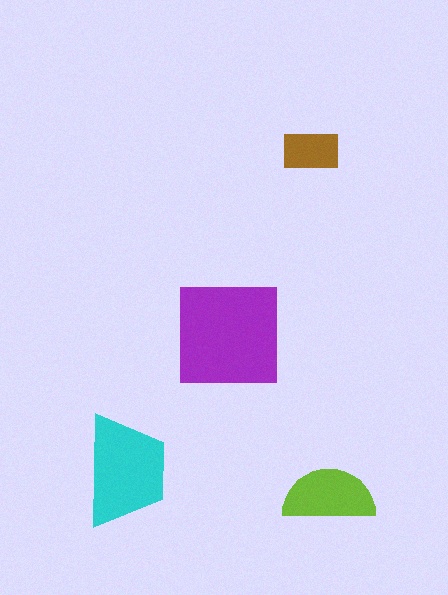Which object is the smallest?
The brown rectangle.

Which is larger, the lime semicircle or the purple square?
The purple square.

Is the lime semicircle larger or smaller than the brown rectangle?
Larger.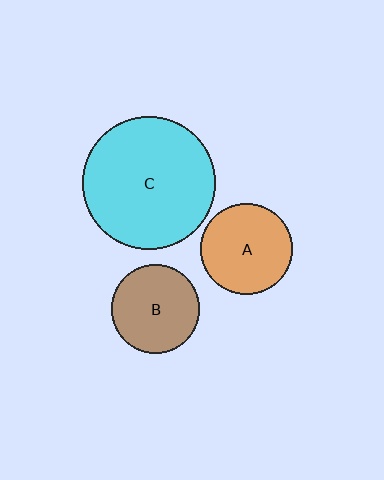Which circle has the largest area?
Circle C (cyan).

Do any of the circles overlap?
No, none of the circles overlap.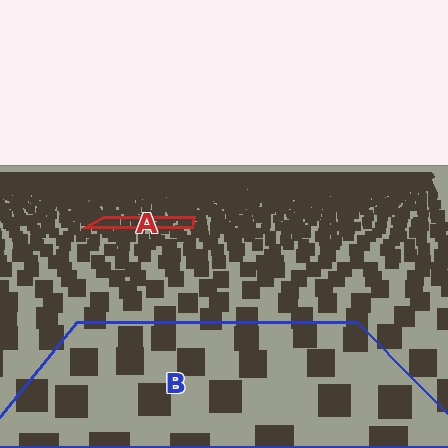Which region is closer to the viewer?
Region B is closer. The texture elements there are larger and more spread out.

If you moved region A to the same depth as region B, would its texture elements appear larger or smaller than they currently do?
They would appear larger. At a closer depth, the same texture elements are projected at a bigger on-screen size.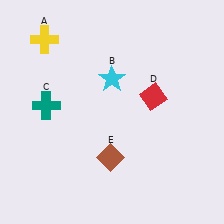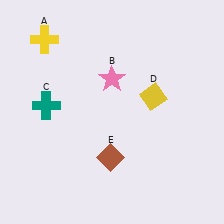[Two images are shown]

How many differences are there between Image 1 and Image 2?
There are 2 differences between the two images.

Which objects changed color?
B changed from cyan to pink. D changed from red to yellow.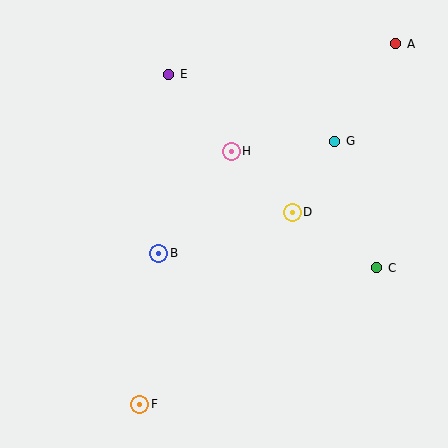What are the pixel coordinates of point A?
Point A is at (396, 44).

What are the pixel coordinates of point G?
Point G is at (335, 141).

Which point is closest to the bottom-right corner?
Point C is closest to the bottom-right corner.